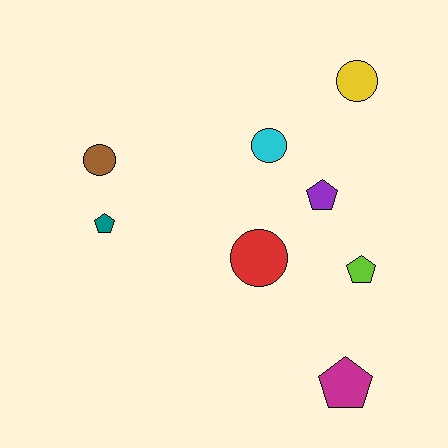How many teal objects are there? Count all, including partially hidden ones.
There is 1 teal object.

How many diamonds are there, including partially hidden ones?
There are no diamonds.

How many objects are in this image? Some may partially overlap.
There are 8 objects.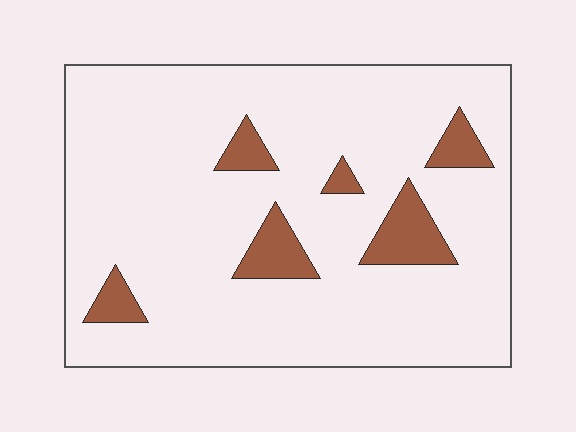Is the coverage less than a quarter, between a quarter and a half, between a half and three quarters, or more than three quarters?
Less than a quarter.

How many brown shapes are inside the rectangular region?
6.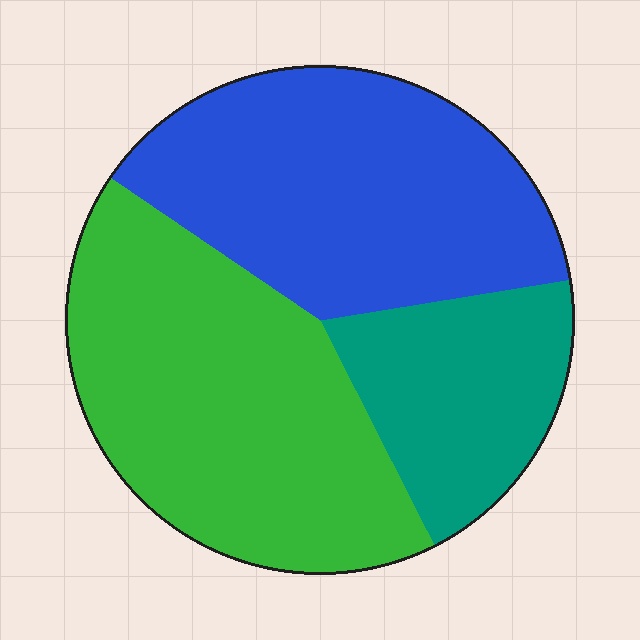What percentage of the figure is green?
Green covers about 40% of the figure.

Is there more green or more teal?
Green.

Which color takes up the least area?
Teal, at roughly 20%.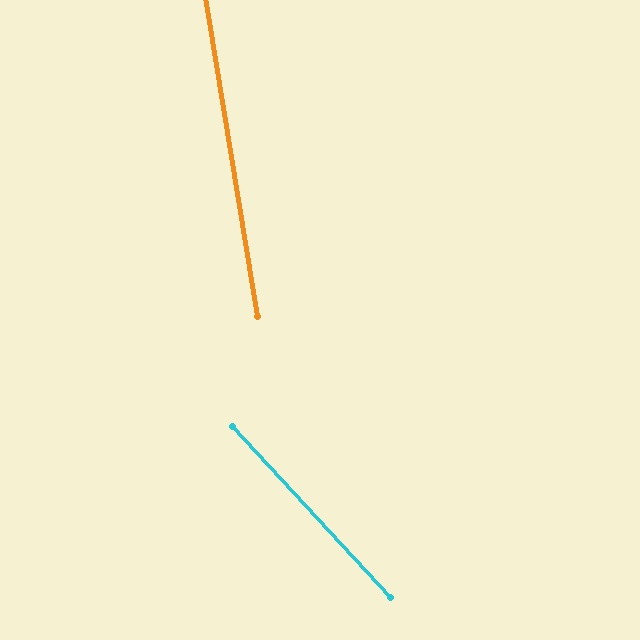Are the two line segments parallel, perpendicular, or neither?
Neither parallel nor perpendicular — they differ by about 34°.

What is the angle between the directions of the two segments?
Approximately 34 degrees.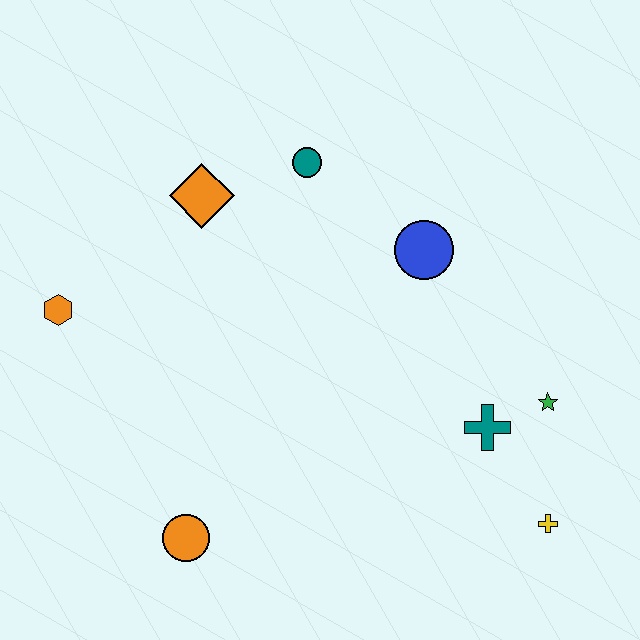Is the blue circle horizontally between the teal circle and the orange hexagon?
No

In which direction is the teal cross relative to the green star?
The teal cross is to the left of the green star.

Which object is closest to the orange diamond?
The teal circle is closest to the orange diamond.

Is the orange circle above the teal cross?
No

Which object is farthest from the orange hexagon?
The yellow cross is farthest from the orange hexagon.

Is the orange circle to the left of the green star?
Yes